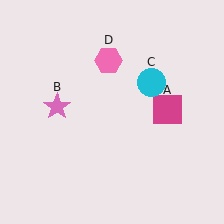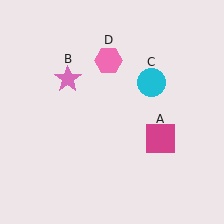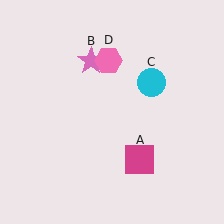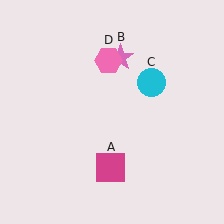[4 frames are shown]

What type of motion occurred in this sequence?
The magenta square (object A), pink star (object B) rotated clockwise around the center of the scene.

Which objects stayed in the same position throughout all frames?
Cyan circle (object C) and pink hexagon (object D) remained stationary.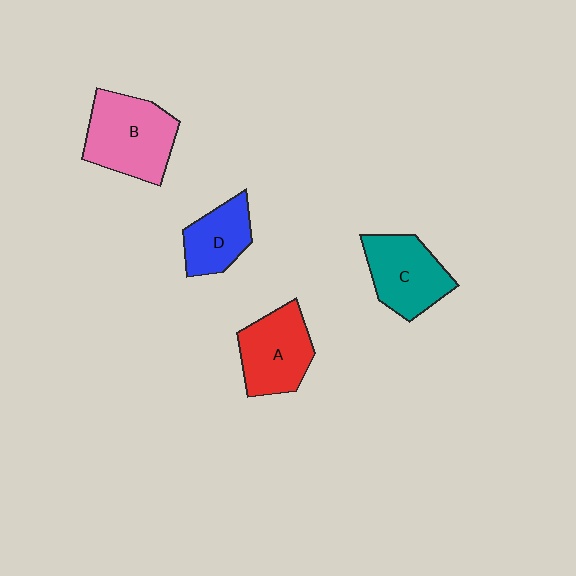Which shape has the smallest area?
Shape D (blue).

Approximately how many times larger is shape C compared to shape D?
Approximately 1.3 times.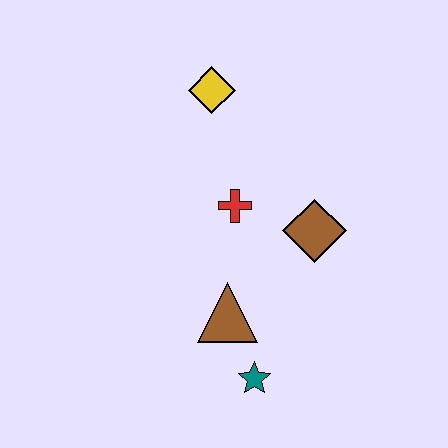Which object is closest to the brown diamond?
The red cross is closest to the brown diamond.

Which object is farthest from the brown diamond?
The yellow diamond is farthest from the brown diamond.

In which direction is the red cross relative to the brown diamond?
The red cross is to the left of the brown diamond.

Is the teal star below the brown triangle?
Yes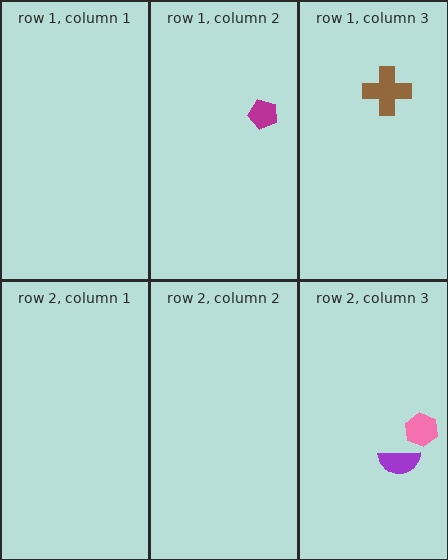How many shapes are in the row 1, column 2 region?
1.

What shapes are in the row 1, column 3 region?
The brown cross.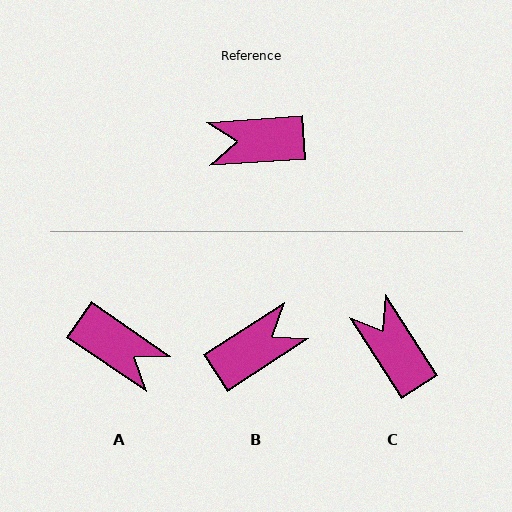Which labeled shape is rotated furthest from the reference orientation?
B, about 151 degrees away.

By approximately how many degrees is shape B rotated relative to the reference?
Approximately 151 degrees clockwise.